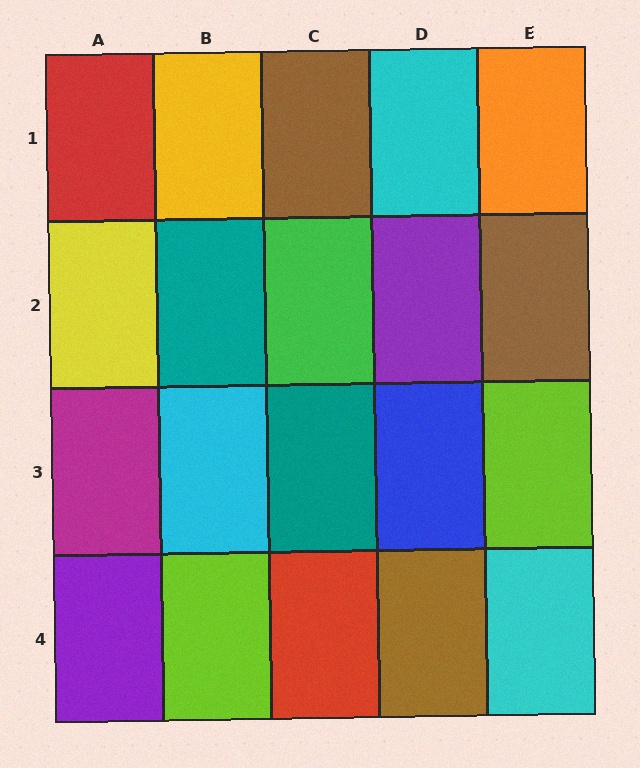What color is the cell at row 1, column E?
Orange.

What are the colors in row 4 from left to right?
Purple, lime, red, brown, cyan.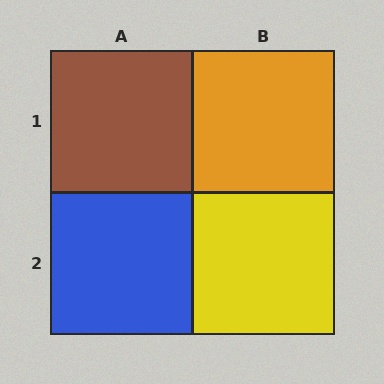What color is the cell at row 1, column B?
Orange.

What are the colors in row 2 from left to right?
Blue, yellow.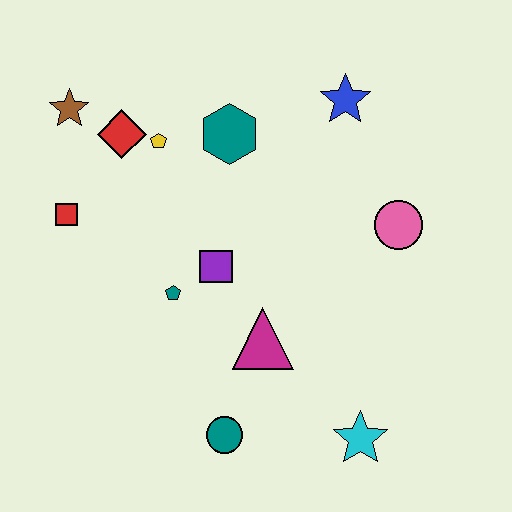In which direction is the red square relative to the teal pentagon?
The red square is to the left of the teal pentagon.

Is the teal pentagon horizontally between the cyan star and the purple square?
No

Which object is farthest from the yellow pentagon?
The cyan star is farthest from the yellow pentagon.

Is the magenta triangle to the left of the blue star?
Yes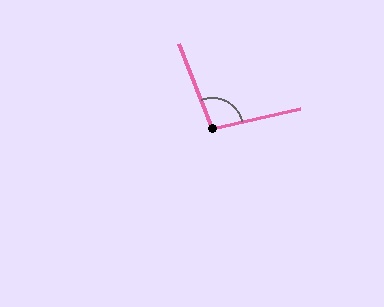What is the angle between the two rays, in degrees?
Approximately 98 degrees.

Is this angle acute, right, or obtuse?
It is obtuse.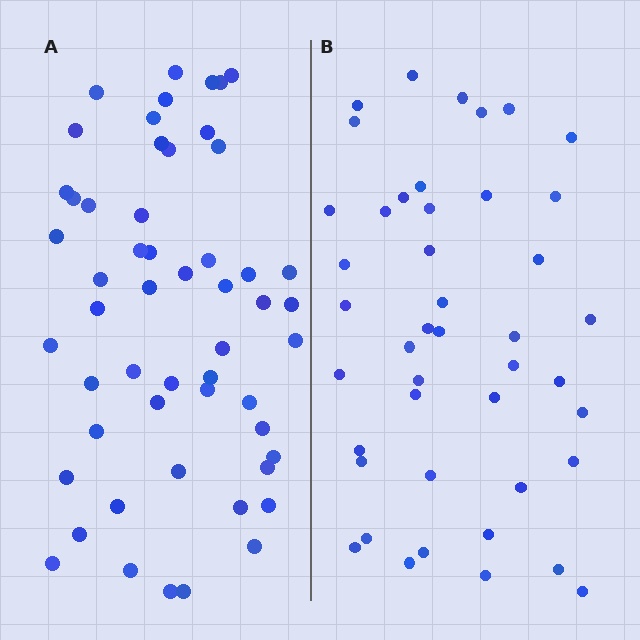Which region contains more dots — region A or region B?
Region A (the left region) has more dots.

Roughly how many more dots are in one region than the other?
Region A has roughly 10 or so more dots than region B.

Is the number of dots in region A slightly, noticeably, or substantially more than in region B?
Region A has only slightly more — the two regions are fairly close. The ratio is roughly 1.2 to 1.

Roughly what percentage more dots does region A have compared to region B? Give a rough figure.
About 25% more.